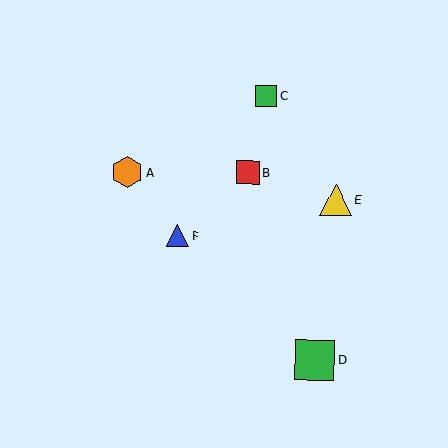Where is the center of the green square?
The center of the green square is at (315, 360).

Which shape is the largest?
The green square (labeled D) is the largest.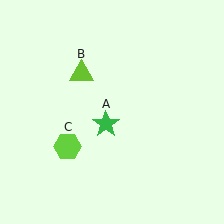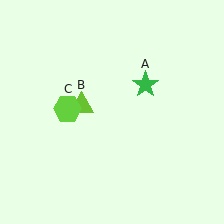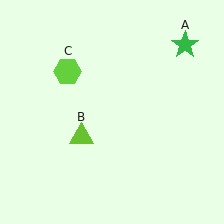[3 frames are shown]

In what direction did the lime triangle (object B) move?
The lime triangle (object B) moved down.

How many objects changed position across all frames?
3 objects changed position: green star (object A), lime triangle (object B), lime hexagon (object C).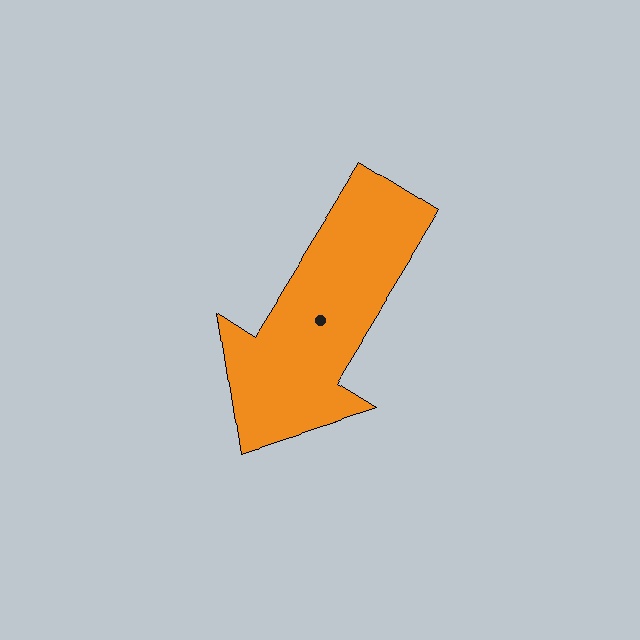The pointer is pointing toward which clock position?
Roughly 7 o'clock.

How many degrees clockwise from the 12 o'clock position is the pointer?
Approximately 212 degrees.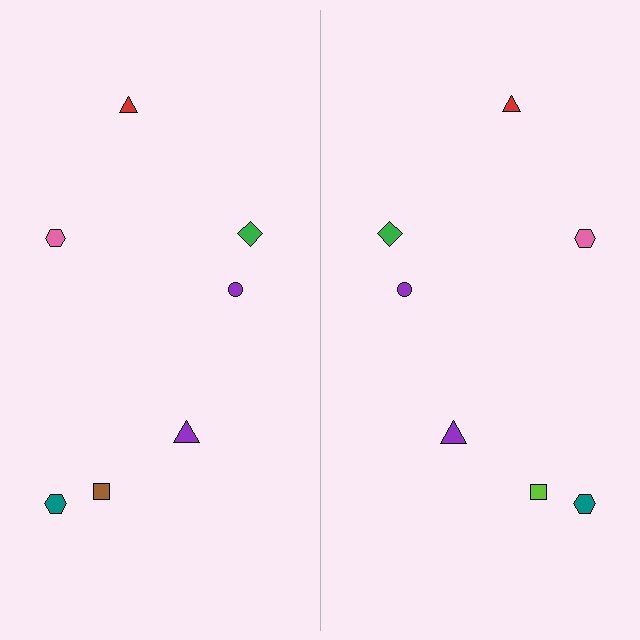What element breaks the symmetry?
The lime square on the right side breaks the symmetry — its mirror counterpart is brown.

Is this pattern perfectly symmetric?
No, the pattern is not perfectly symmetric. The lime square on the right side breaks the symmetry — its mirror counterpart is brown.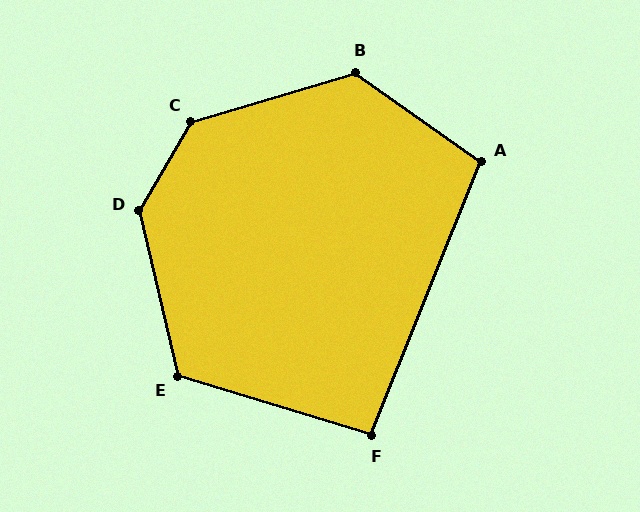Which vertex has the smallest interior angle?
F, at approximately 95 degrees.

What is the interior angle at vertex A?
Approximately 103 degrees (obtuse).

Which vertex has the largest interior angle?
D, at approximately 137 degrees.